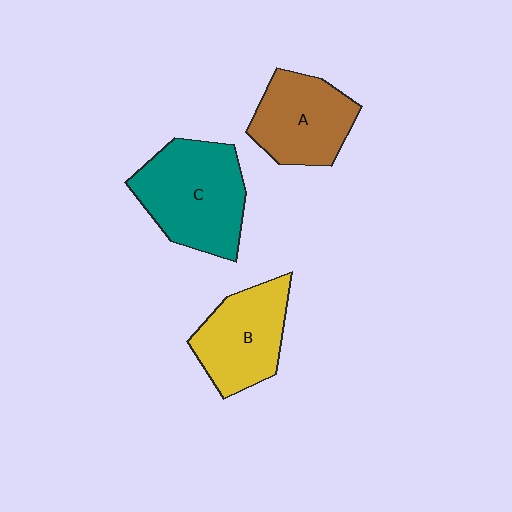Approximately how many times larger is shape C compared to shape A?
Approximately 1.3 times.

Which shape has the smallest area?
Shape A (brown).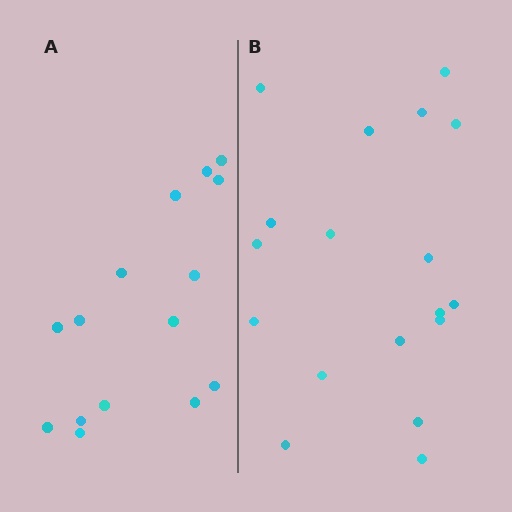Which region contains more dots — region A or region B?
Region B (the right region) has more dots.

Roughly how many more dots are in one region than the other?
Region B has just a few more — roughly 2 or 3 more dots than region A.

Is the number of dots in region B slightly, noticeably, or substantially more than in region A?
Region B has only slightly more — the two regions are fairly close. The ratio is roughly 1.2 to 1.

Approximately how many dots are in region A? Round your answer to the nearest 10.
About 20 dots. (The exact count is 15, which rounds to 20.)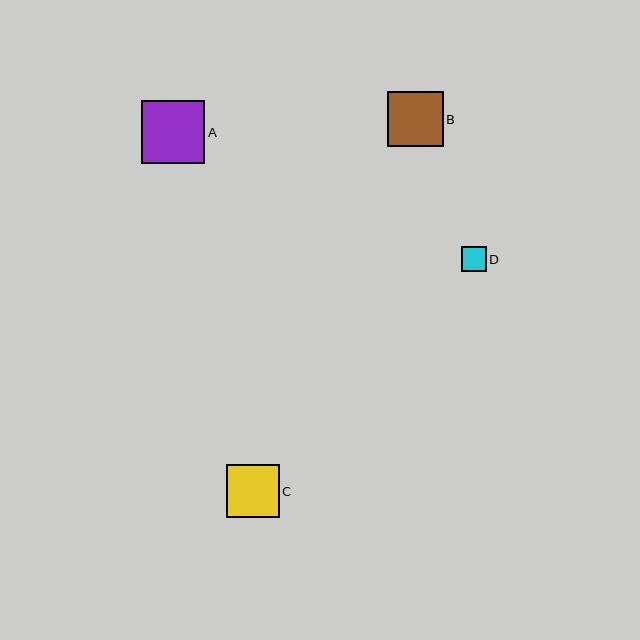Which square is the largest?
Square A is the largest with a size of approximately 63 pixels.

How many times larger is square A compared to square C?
Square A is approximately 1.2 times the size of square C.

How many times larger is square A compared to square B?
Square A is approximately 1.1 times the size of square B.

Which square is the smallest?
Square D is the smallest with a size of approximately 25 pixels.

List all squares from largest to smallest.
From largest to smallest: A, B, C, D.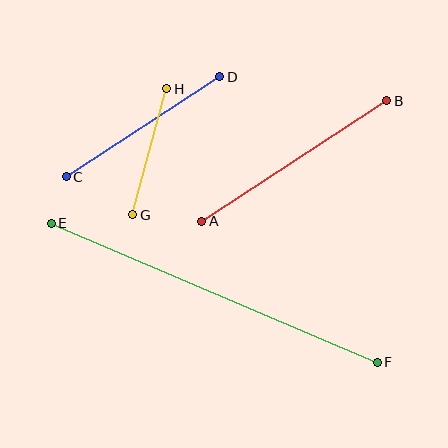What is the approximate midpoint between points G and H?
The midpoint is at approximately (150, 152) pixels.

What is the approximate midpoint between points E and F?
The midpoint is at approximately (214, 293) pixels.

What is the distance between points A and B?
The distance is approximately 221 pixels.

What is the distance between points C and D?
The distance is approximately 183 pixels.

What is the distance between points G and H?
The distance is approximately 130 pixels.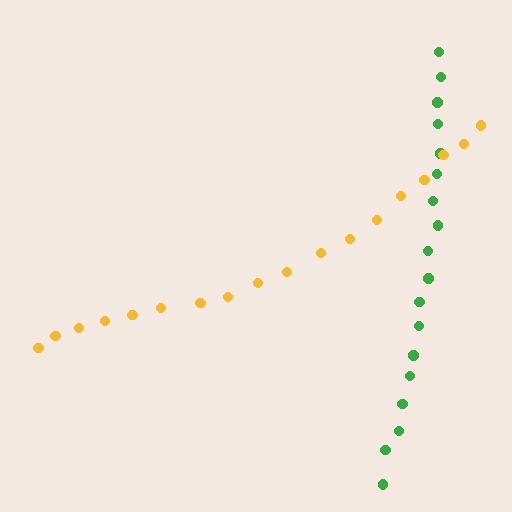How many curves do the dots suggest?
There are 2 distinct paths.